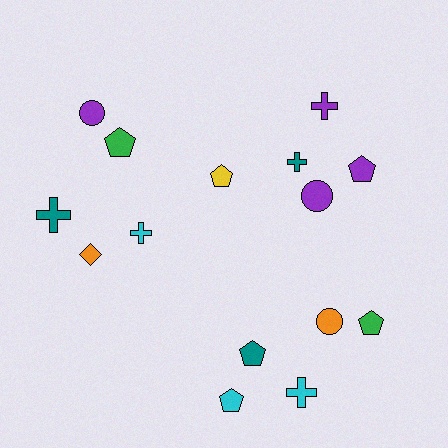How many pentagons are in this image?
There are 6 pentagons.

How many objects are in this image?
There are 15 objects.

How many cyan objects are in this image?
There are 3 cyan objects.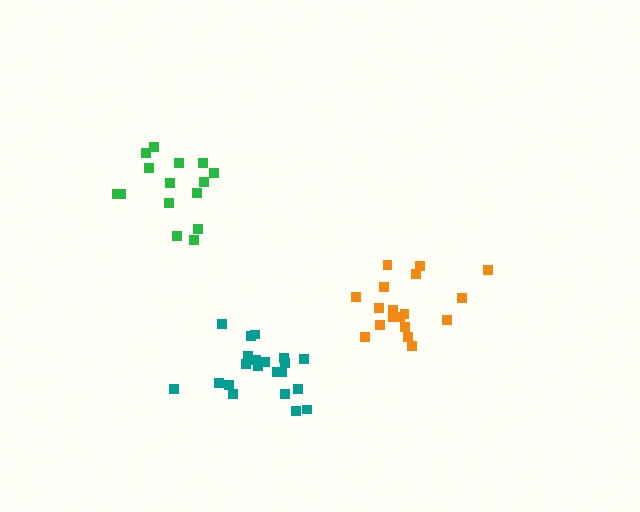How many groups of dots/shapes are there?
There are 3 groups.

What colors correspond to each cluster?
The clusters are colored: orange, green, teal.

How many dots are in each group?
Group 1: 18 dots, Group 2: 15 dots, Group 3: 21 dots (54 total).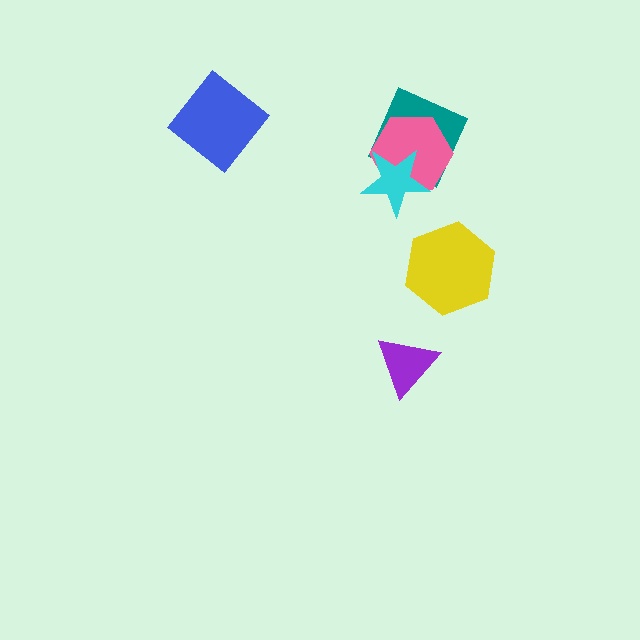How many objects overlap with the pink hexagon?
2 objects overlap with the pink hexagon.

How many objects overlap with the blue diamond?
0 objects overlap with the blue diamond.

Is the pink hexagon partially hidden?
Yes, it is partially covered by another shape.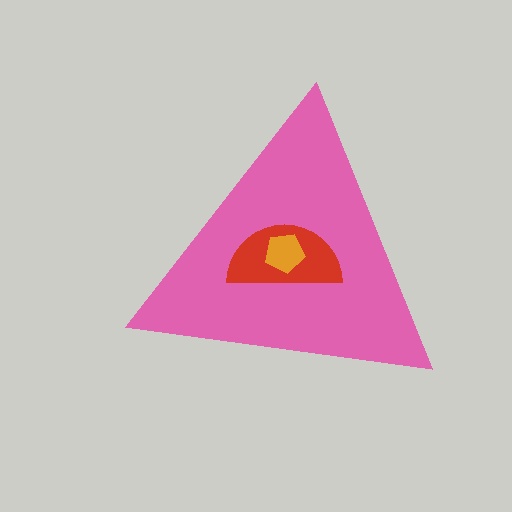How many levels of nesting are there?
3.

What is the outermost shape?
The pink triangle.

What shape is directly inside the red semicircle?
The orange pentagon.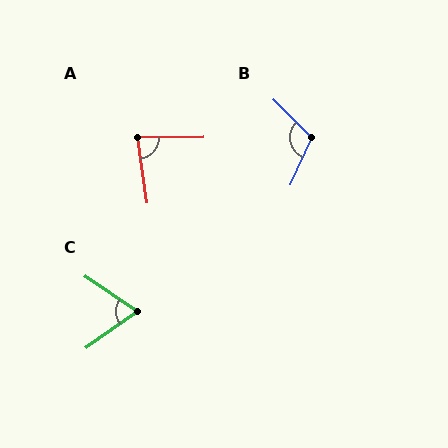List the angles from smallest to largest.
C (70°), A (82°), B (111°).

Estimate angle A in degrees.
Approximately 82 degrees.